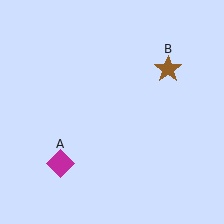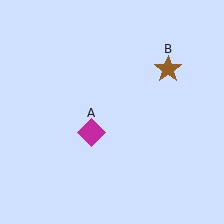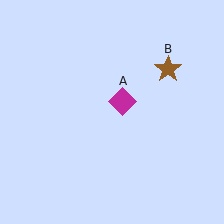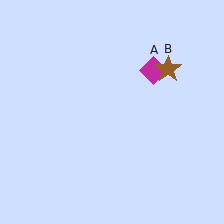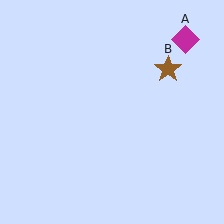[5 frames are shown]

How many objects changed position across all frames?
1 object changed position: magenta diamond (object A).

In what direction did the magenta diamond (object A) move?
The magenta diamond (object A) moved up and to the right.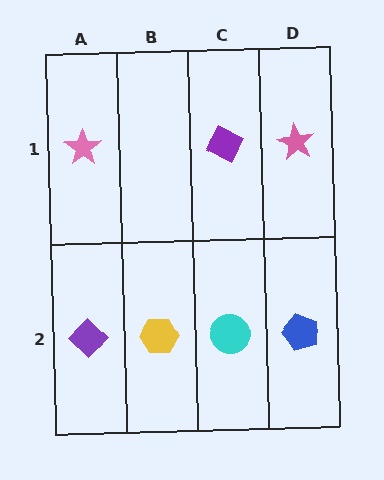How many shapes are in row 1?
3 shapes.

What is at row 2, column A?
A purple diamond.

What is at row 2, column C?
A cyan circle.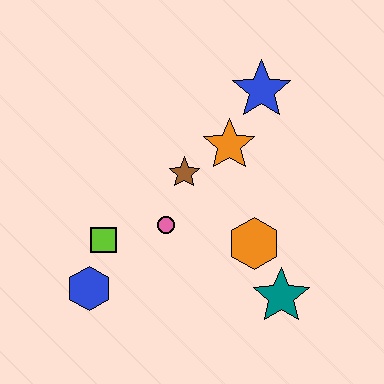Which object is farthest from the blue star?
The blue hexagon is farthest from the blue star.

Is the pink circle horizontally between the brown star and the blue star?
No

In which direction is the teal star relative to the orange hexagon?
The teal star is below the orange hexagon.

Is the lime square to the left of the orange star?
Yes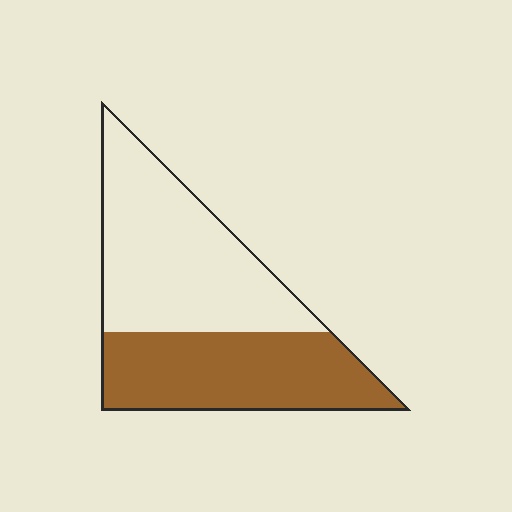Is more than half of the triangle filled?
No.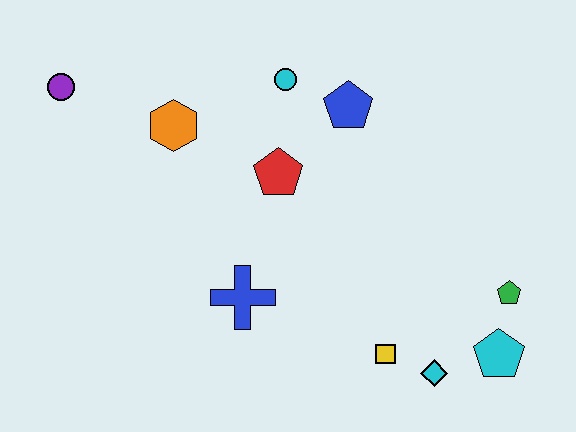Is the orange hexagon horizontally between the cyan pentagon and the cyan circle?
No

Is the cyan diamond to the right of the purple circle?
Yes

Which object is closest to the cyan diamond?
The yellow square is closest to the cyan diamond.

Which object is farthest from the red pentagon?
The cyan pentagon is farthest from the red pentagon.